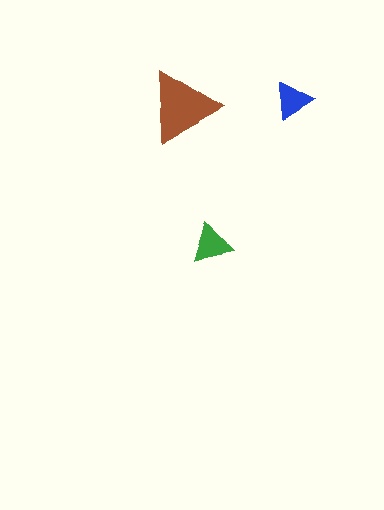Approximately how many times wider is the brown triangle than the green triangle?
About 2 times wider.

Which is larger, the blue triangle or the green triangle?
The green one.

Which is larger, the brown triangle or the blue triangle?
The brown one.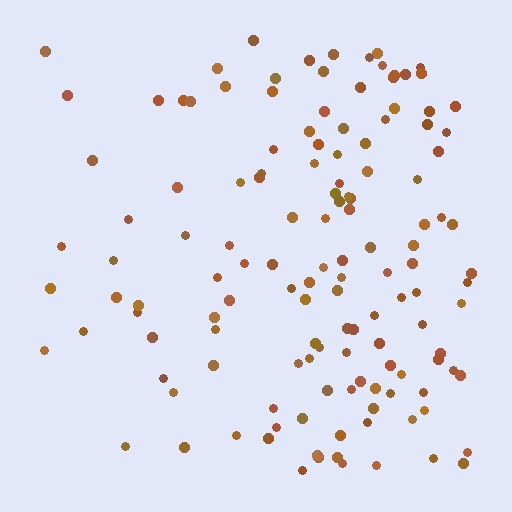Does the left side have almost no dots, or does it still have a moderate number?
Still a moderate number, just noticeably fewer than the right.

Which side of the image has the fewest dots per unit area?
The left.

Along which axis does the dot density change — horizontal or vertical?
Horizontal.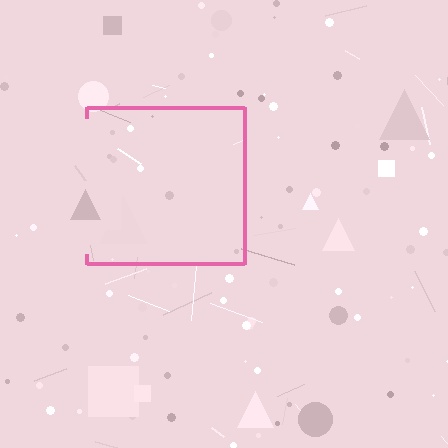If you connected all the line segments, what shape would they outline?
They would outline a square.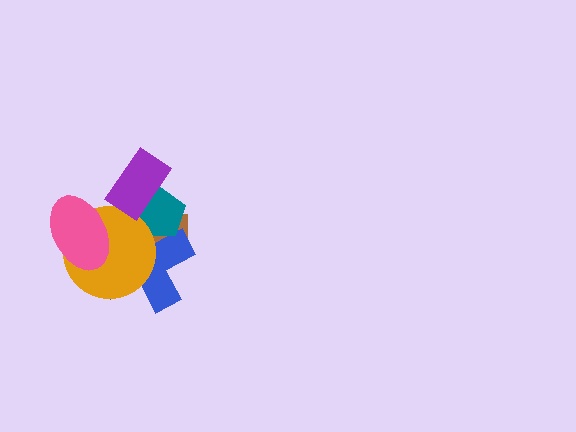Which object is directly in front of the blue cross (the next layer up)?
The teal pentagon is directly in front of the blue cross.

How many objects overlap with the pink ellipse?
3 objects overlap with the pink ellipse.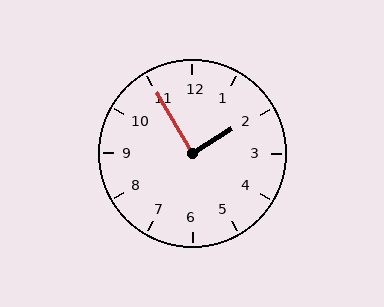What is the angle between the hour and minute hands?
Approximately 88 degrees.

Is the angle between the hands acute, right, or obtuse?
It is right.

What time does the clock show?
1:55.